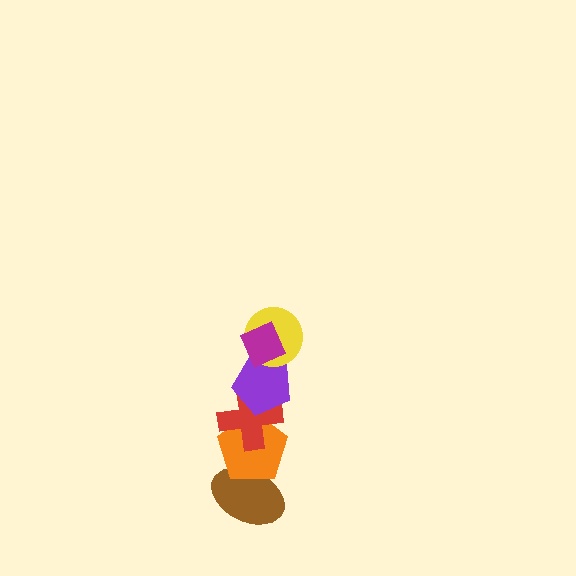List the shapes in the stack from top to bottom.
From top to bottom: the magenta diamond, the yellow circle, the purple pentagon, the red cross, the orange pentagon, the brown ellipse.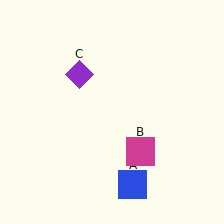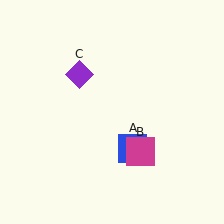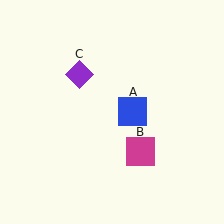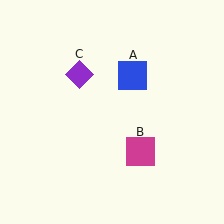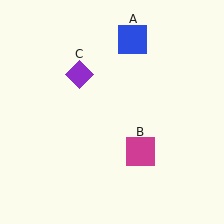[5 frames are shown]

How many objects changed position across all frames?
1 object changed position: blue square (object A).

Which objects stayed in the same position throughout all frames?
Magenta square (object B) and purple diamond (object C) remained stationary.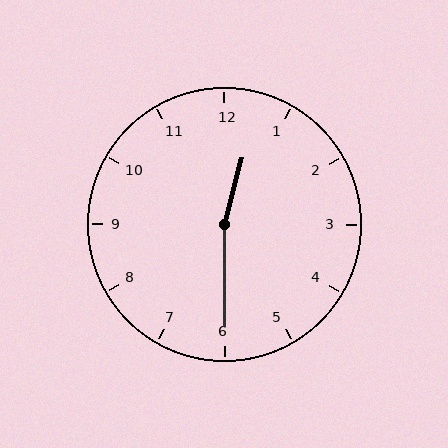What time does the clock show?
12:30.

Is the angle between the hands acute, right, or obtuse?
It is obtuse.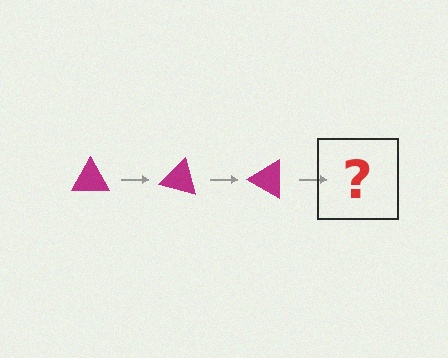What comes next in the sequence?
The next element should be a magenta triangle rotated 45 degrees.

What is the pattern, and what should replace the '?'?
The pattern is that the triangle rotates 15 degrees each step. The '?' should be a magenta triangle rotated 45 degrees.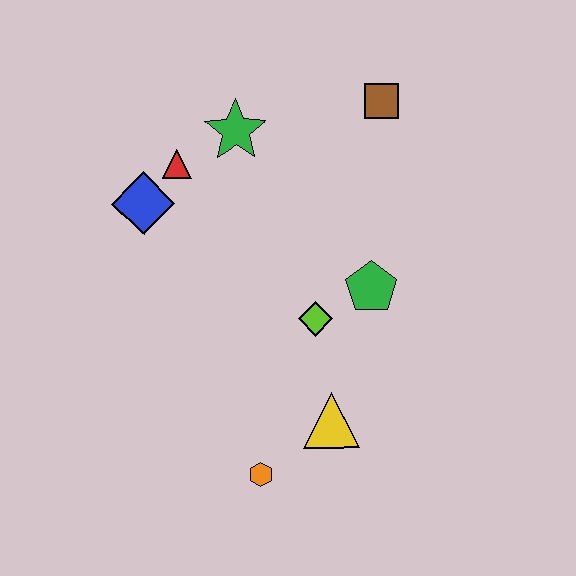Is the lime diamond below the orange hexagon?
No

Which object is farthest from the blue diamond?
The orange hexagon is farthest from the blue diamond.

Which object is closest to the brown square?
The green star is closest to the brown square.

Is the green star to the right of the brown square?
No